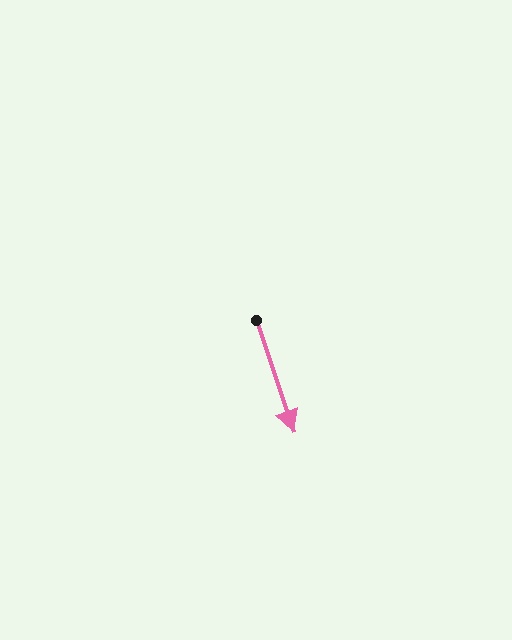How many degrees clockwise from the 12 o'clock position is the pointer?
Approximately 162 degrees.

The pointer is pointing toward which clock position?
Roughly 5 o'clock.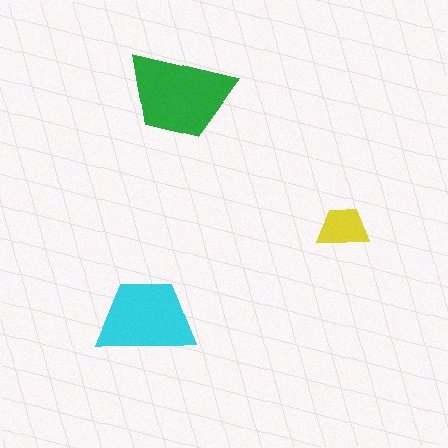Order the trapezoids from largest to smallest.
the green one, the cyan one, the yellow one.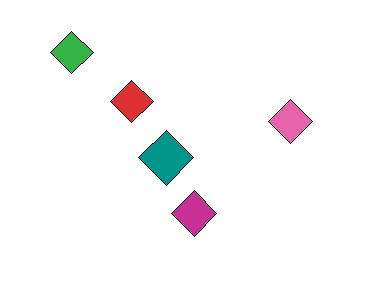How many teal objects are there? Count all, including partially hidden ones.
There is 1 teal object.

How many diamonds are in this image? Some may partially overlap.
There are 5 diamonds.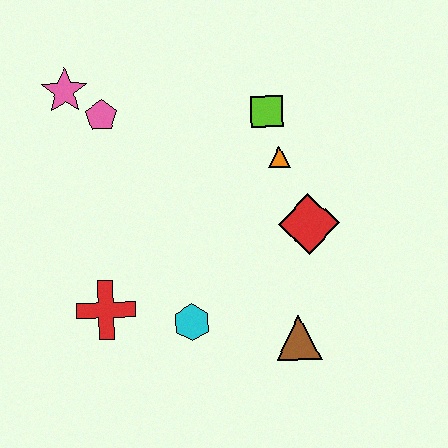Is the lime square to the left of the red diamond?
Yes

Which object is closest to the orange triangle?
The lime square is closest to the orange triangle.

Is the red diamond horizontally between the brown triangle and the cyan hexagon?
No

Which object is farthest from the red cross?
The lime square is farthest from the red cross.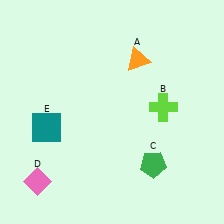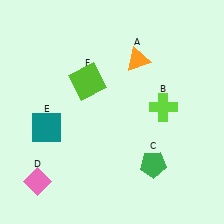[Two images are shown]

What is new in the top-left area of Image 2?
A lime square (F) was added in the top-left area of Image 2.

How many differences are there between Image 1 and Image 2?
There is 1 difference between the two images.